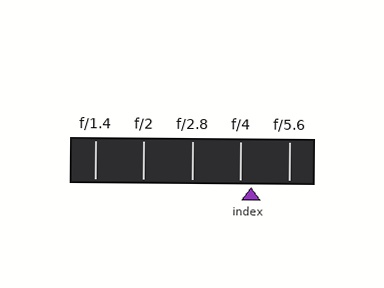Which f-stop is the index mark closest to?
The index mark is closest to f/4.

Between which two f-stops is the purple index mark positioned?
The index mark is between f/4 and f/5.6.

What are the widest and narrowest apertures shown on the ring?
The widest aperture shown is f/1.4 and the narrowest is f/5.6.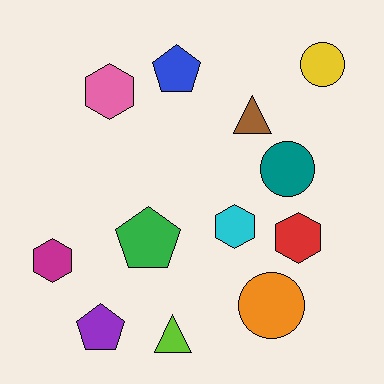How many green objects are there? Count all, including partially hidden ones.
There is 1 green object.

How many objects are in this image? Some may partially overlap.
There are 12 objects.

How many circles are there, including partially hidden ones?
There are 3 circles.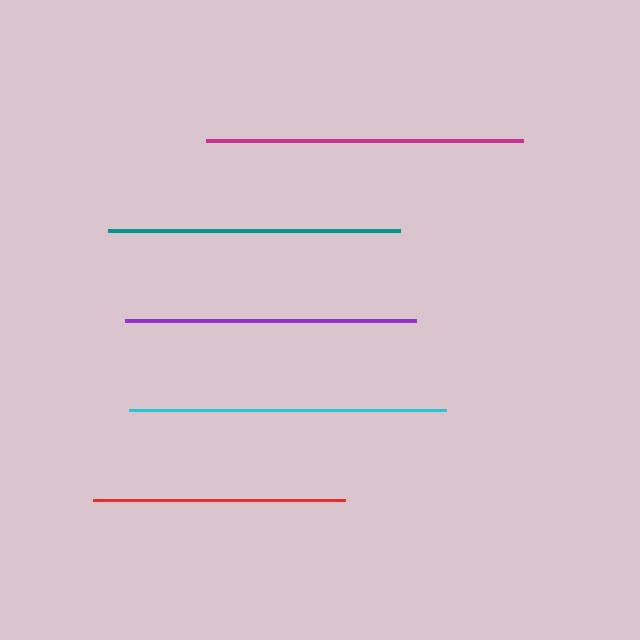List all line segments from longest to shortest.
From longest to shortest: magenta, cyan, teal, purple, red.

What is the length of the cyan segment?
The cyan segment is approximately 316 pixels long.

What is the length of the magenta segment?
The magenta segment is approximately 317 pixels long.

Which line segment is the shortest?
The red line is the shortest at approximately 253 pixels.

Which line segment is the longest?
The magenta line is the longest at approximately 317 pixels.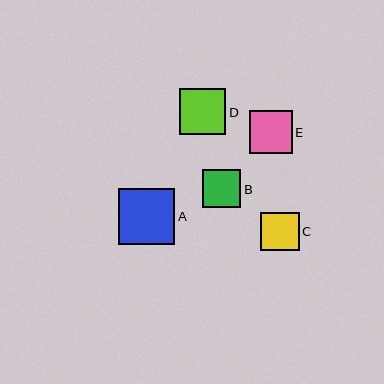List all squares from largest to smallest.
From largest to smallest: A, D, E, C, B.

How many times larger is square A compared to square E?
Square A is approximately 1.3 times the size of square E.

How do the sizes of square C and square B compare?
Square C and square B are approximately the same size.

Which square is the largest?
Square A is the largest with a size of approximately 56 pixels.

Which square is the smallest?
Square B is the smallest with a size of approximately 38 pixels.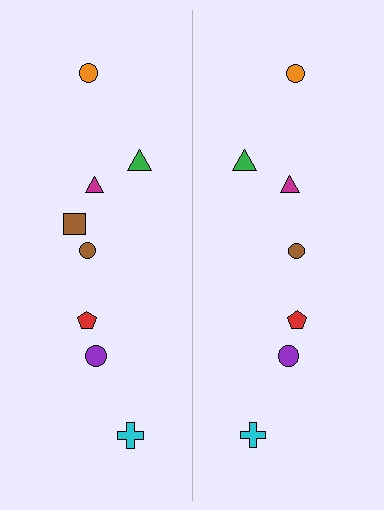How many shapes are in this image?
There are 15 shapes in this image.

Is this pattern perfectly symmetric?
No, the pattern is not perfectly symmetric. A brown square is missing from the right side.